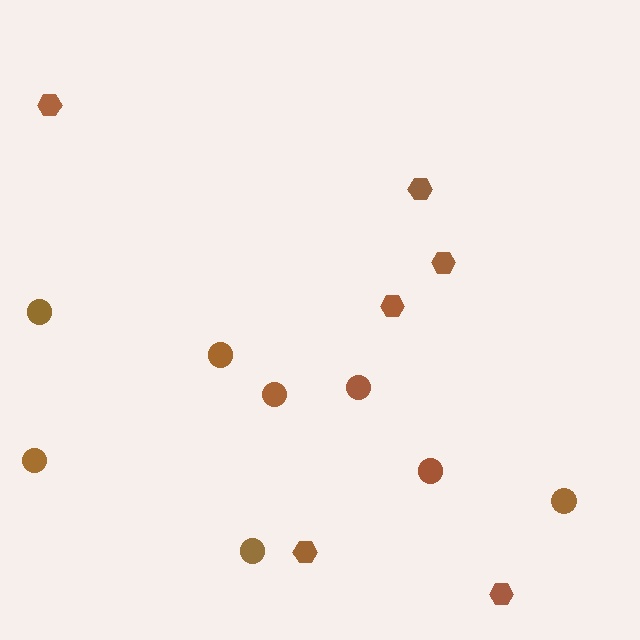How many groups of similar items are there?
There are 2 groups: one group of circles (8) and one group of hexagons (6).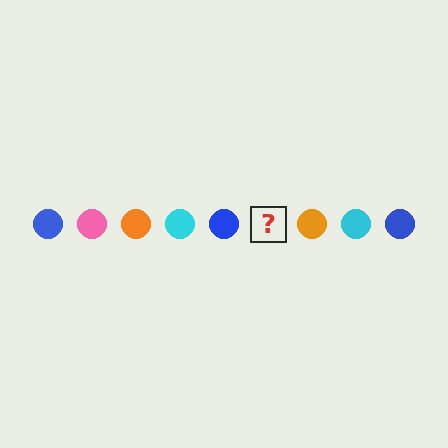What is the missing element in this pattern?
The missing element is a pink circle.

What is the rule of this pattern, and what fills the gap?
The rule is that the pattern cycles through blue, pink, orange, cyan circles. The gap should be filled with a pink circle.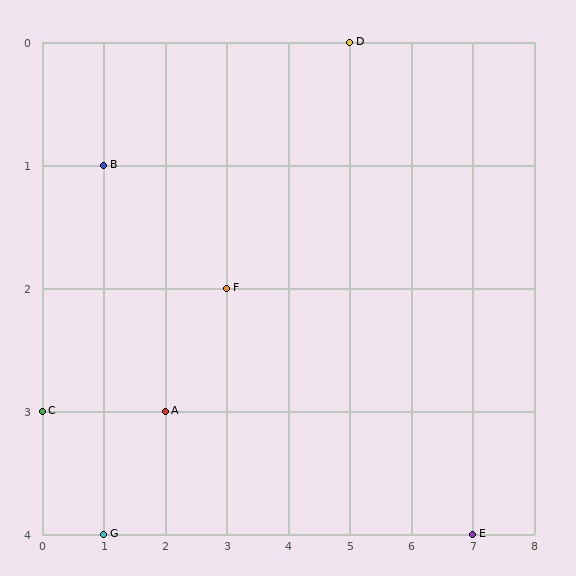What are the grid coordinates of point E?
Point E is at grid coordinates (7, 4).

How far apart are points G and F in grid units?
Points G and F are 2 columns and 2 rows apart (about 2.8 grid units diagonally).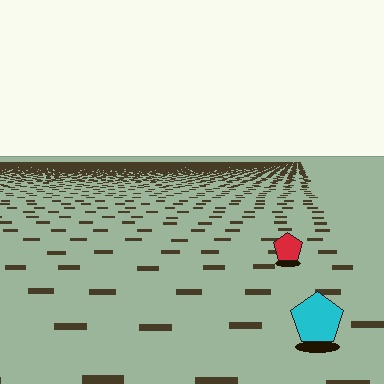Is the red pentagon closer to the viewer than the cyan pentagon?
No. The cyan pentagon is closer — you can tell from the texture gradient: the ground texture is coarser near it.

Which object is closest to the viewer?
The cyan pentagon is closest. The texture marks near it are larger and more spread out.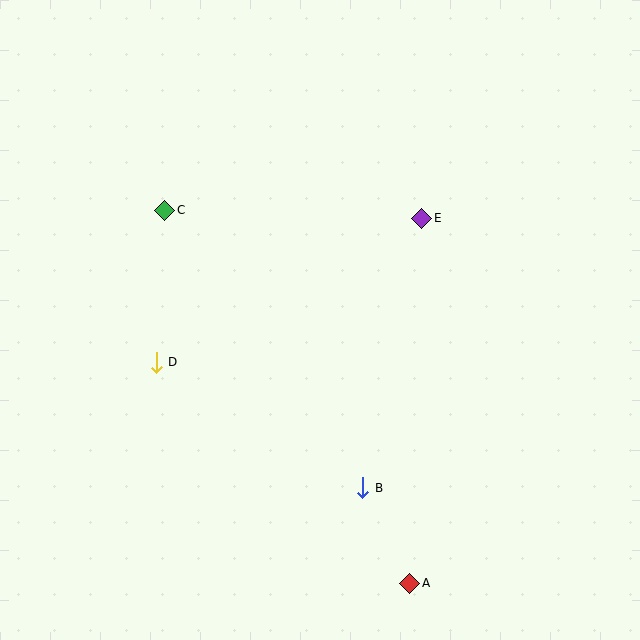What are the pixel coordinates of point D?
Point D is at (156, 362).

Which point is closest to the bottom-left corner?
Point D is closest to the bottom-left corner.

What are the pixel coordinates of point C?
Point C is at (165, 210).